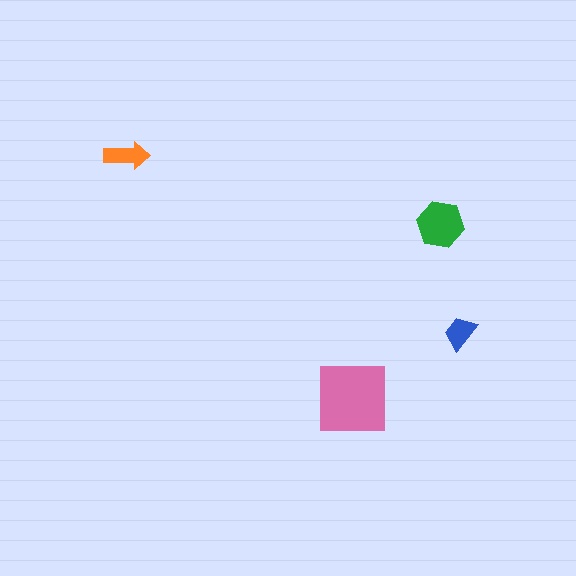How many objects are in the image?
There are 4 objects in the image.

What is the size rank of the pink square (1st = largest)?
1st.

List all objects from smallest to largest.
The blue trapezoid, the orange arrow, the green hexagon, the pink square.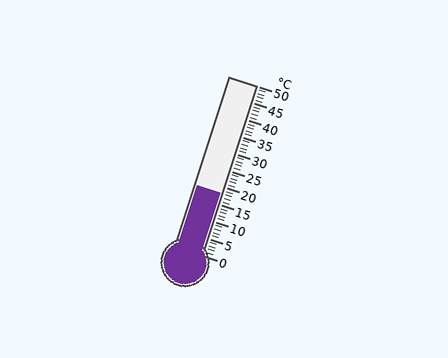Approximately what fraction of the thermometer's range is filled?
The thermometer is filled to approximately 35% of its range.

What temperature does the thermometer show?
The thermometer shows approximately 18°C.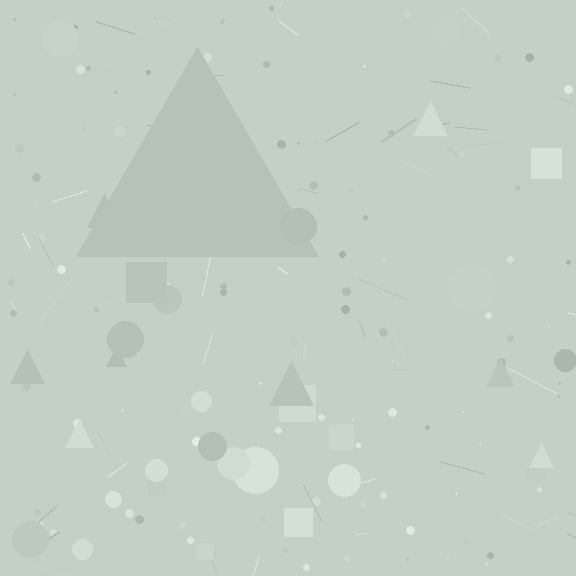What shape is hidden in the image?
A triangle is hidden in the image.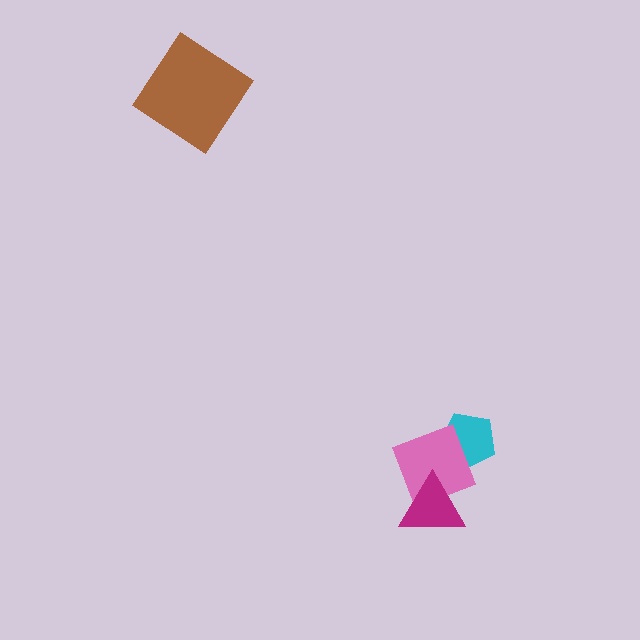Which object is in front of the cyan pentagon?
The pink diamond is in front of the cyan pentagon.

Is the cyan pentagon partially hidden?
Yes, it is partially covered by another shape.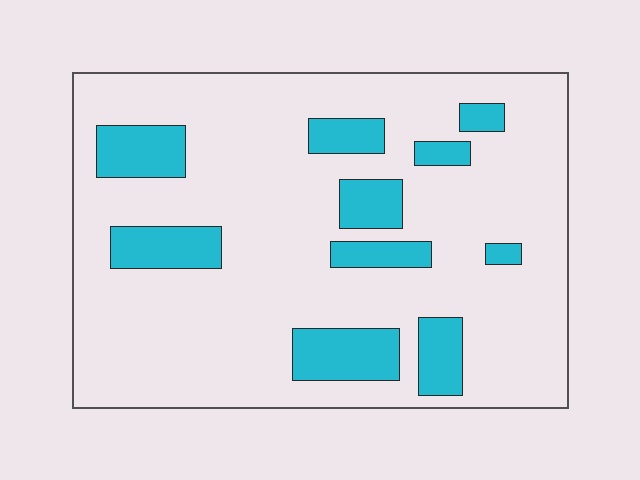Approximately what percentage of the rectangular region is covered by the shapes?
Approximately 20%.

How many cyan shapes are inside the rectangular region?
10.